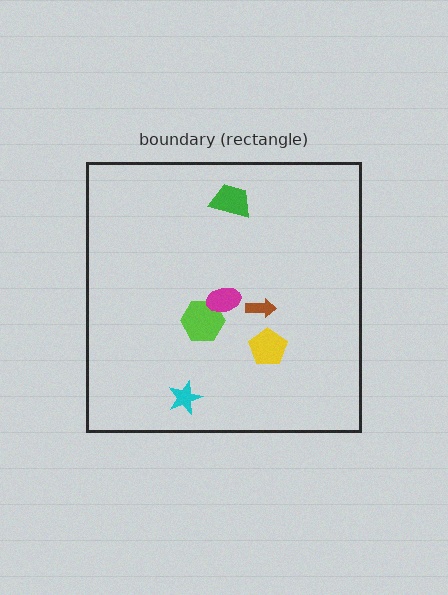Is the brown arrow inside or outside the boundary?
Inside.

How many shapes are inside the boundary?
7 inside, 0 outside.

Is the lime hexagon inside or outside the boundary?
Inside.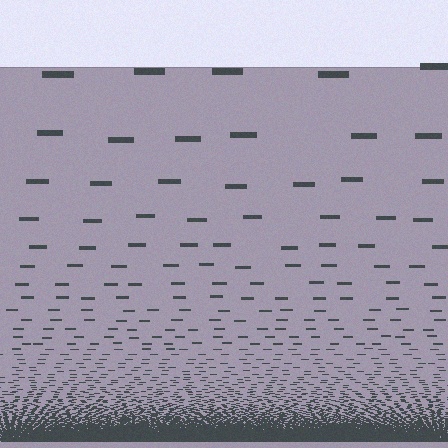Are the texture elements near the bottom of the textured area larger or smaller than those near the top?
Smaller. The gradient is inverted — elements near the bottom are smaller and denser.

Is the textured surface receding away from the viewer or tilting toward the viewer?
The surface appears to tilt toward the viewer. Texture elements get larger and sparser toward the top.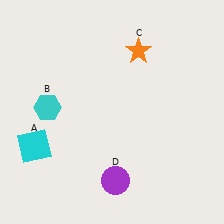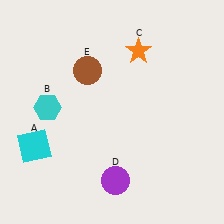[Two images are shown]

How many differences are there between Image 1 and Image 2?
There is 1 difference between the two images.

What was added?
A brown circle (E) was added in Image 2.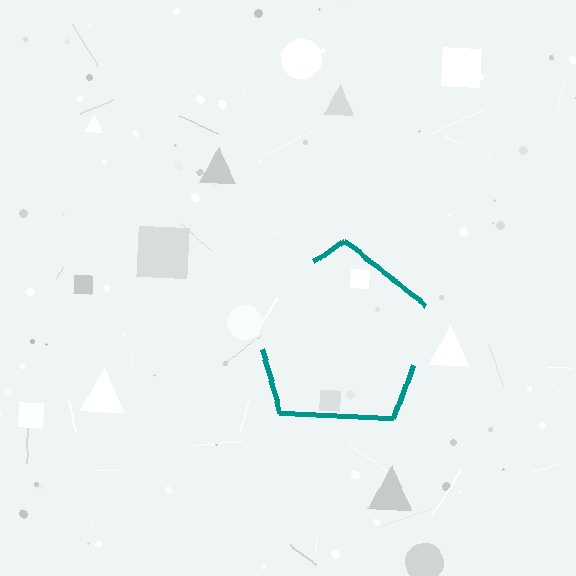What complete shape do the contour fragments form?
The contour fragments form a pentagon.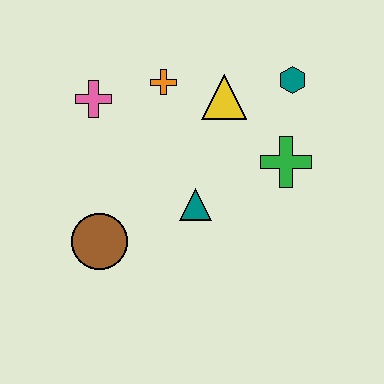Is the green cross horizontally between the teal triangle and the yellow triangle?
No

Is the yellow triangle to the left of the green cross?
Yes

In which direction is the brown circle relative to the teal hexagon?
The brown circle is to the left of the teal hexagon.